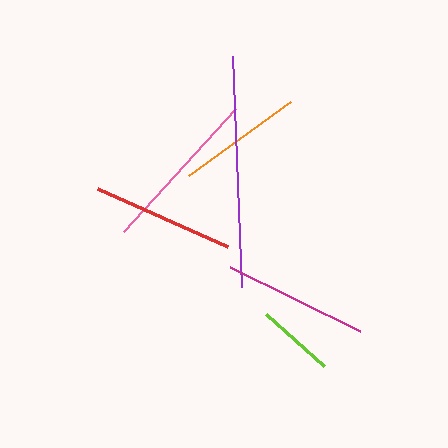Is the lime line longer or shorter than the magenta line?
The magenta line is longer than the lime line.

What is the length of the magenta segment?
The magenta segment is approximately 145 pixels long.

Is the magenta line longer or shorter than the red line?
The magenta line is longer than the red line.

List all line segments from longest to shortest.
From longest to shortest: purple, pink, magenta, red, orange, lime.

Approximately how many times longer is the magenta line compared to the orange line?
The magenta line is approximately 1.2 times the length of the orange line.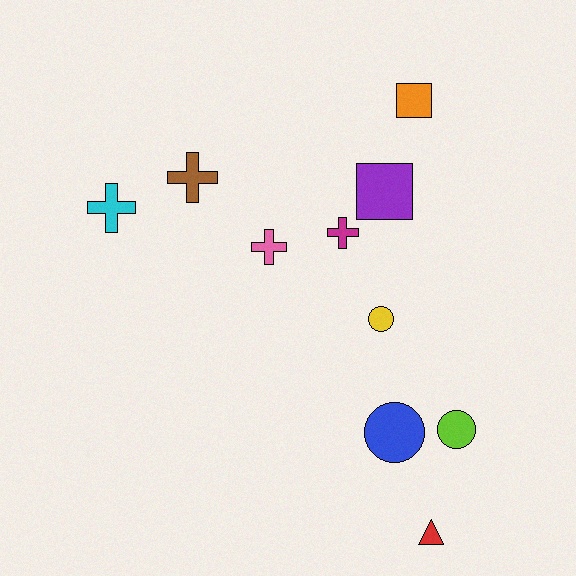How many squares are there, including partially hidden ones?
There are 2 squares.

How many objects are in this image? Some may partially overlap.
There are 10 objects.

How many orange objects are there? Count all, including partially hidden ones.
There is 1 orange object.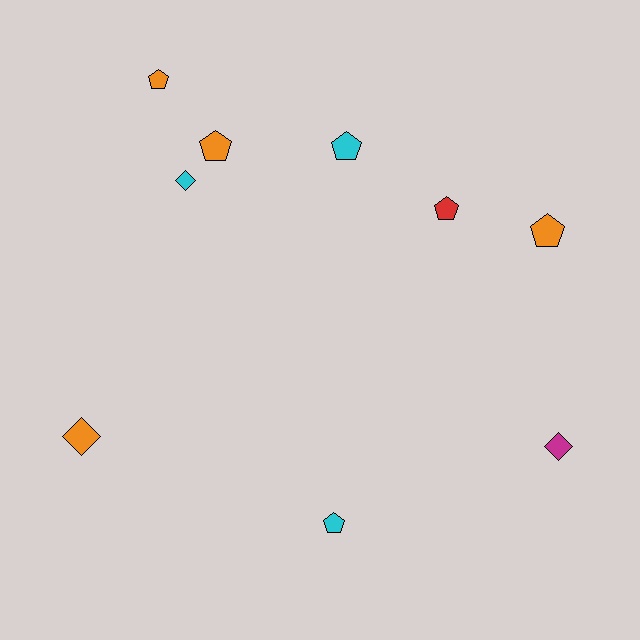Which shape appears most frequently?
Pentagon, with 6 objects.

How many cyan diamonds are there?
There is 1 cyan diamond.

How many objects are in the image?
There are 9 objects.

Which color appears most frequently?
Orange, with 4 objects.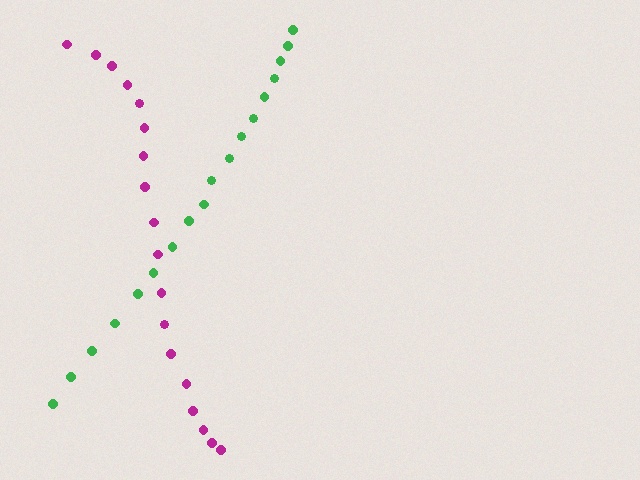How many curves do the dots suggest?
There are 2 distinct paths.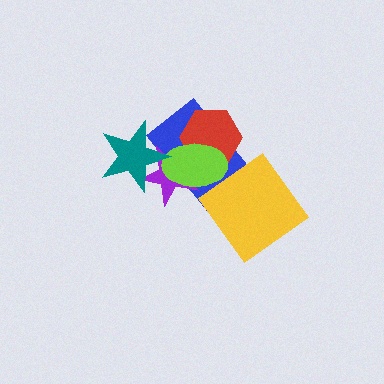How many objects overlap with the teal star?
3 objects overlap with the teal star.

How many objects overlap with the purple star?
4 objects overlap with the purple star.